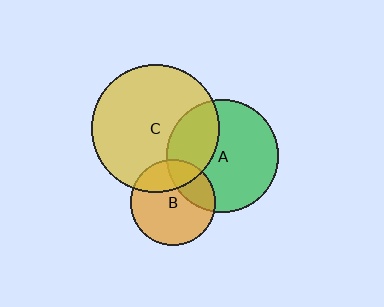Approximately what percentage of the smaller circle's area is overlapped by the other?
Approximately 30%.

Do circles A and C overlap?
Yes.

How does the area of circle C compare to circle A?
Approximately 1.3 times.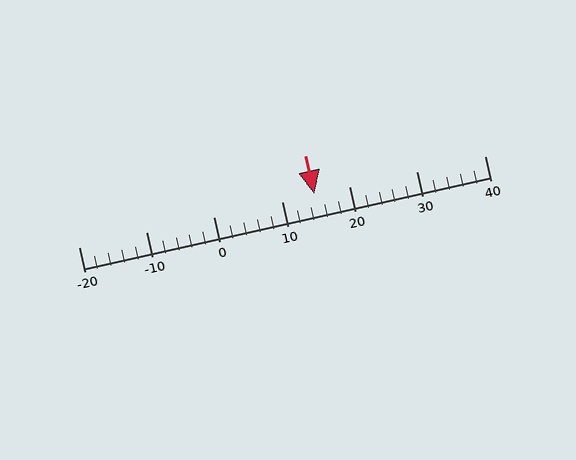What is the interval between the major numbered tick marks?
The major tick marks are spaced 10 units apart.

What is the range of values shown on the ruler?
The ruler shows values from -20 to 40.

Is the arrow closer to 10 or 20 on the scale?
The arrow is closer to 10.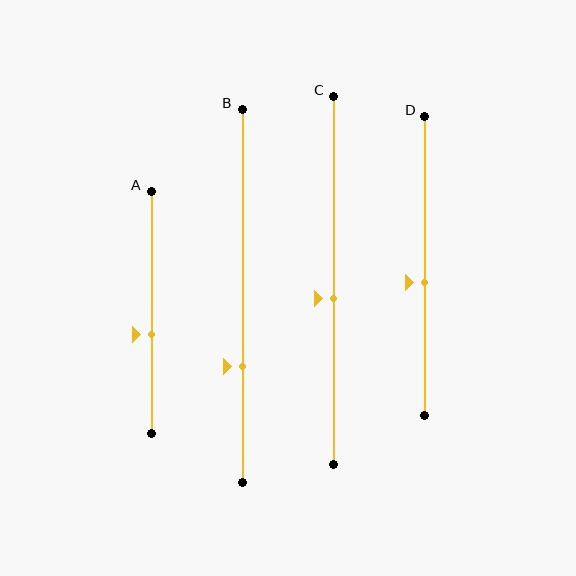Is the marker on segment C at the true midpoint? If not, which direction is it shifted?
No, the marker on segment C is shifted downward by about 5% of the segment length.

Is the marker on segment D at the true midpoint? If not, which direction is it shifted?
No, the marker on segment D is shifted downward by about 6% of the segment length.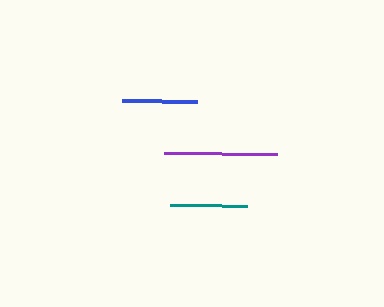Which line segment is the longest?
The purple line is the longest at approximately 114 pixels.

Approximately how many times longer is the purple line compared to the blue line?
The purple line is approximately 1.5 times the length of the blue line.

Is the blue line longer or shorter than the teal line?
The teal line is longer than the blue line.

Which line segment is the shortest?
The blue line is the shortest at approximately 74 pixels.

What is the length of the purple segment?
The purple segment is approximately 114 pixels long.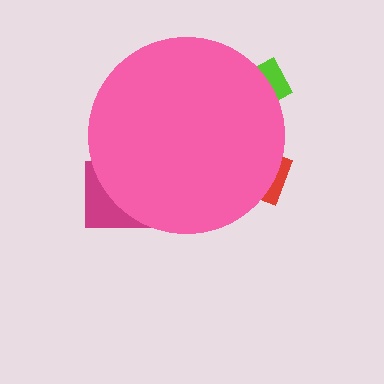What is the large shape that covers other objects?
A pink circle.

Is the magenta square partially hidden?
Yes, the magenta square is partially hidden behind the pink circle.